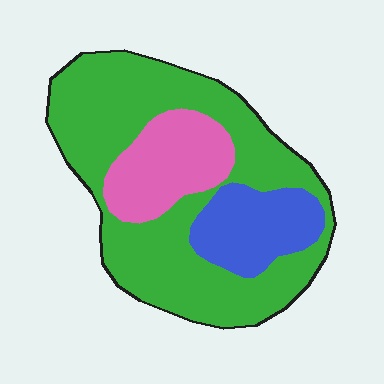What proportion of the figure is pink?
Pink takes up between a sixth and a third of the figure.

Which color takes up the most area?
Green, at roughly 65%.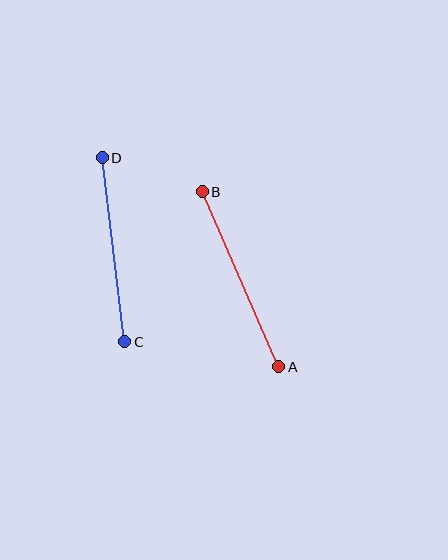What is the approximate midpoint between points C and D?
The midpoint is at approximately (113, 250) pixels.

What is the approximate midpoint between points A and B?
The midpoint is at approximately (240, 279) pixels.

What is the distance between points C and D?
The distance is approximately 185 pixels.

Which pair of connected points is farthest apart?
Points A and B are farthest apart.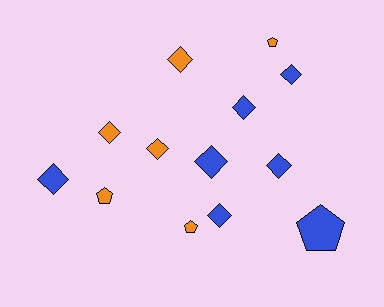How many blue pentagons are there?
There is 1 blue pentagon.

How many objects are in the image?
There are 13 objects.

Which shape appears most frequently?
Diamond, with 9 objects.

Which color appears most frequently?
Blue, with 7 objects.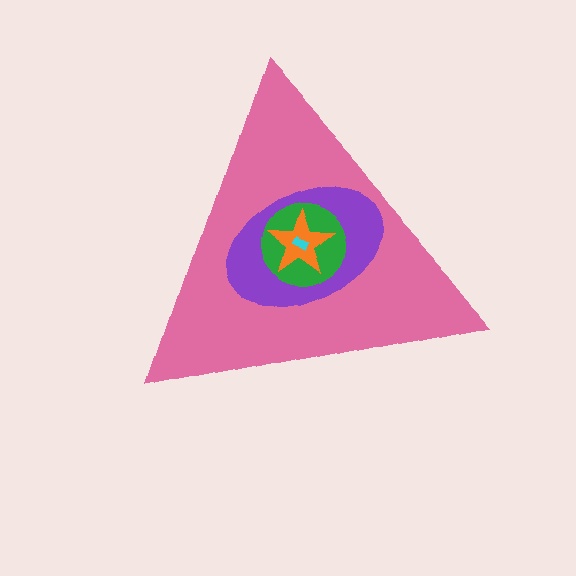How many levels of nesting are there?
5.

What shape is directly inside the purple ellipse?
The green circle.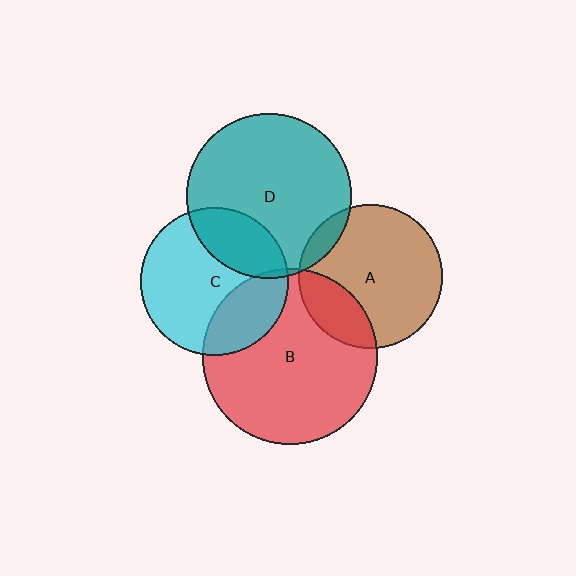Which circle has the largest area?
Circle B (red).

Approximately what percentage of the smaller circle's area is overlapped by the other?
Approximately 5%.